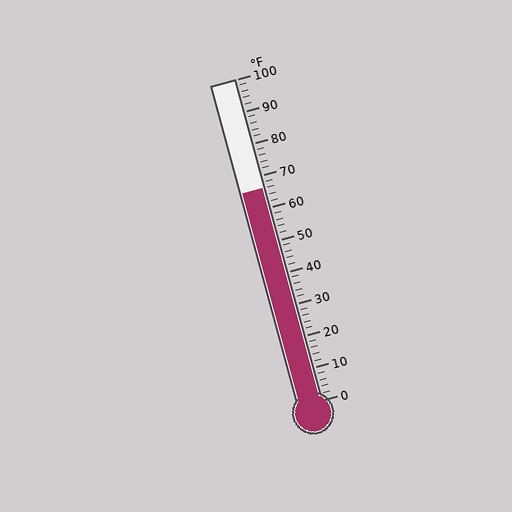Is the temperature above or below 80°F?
The temperature is below 80°F.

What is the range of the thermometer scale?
The thermometer scale ranges from 0°F to 100°F.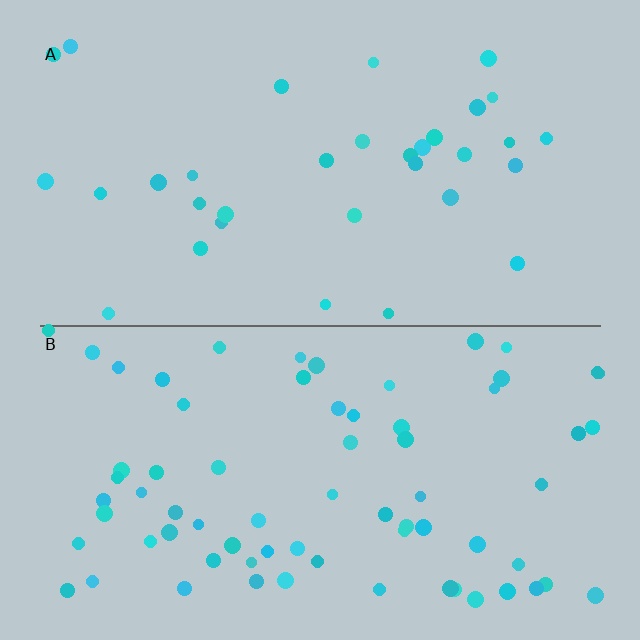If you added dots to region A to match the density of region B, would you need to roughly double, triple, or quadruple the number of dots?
Approximately double.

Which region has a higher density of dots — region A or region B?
B (the bottom).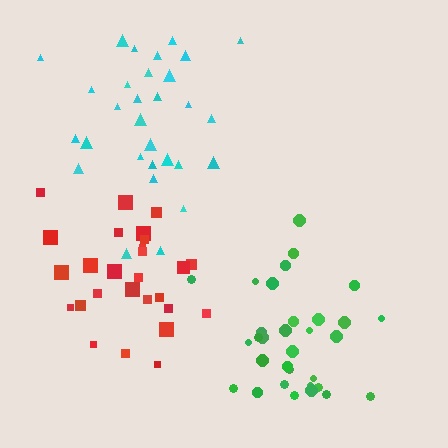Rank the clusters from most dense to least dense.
green, red, cyan.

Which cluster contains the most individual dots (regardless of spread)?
Green (32).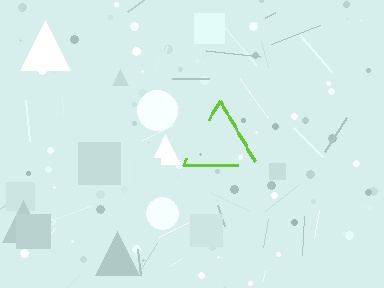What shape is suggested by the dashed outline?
The dashed outline suggests a triangle.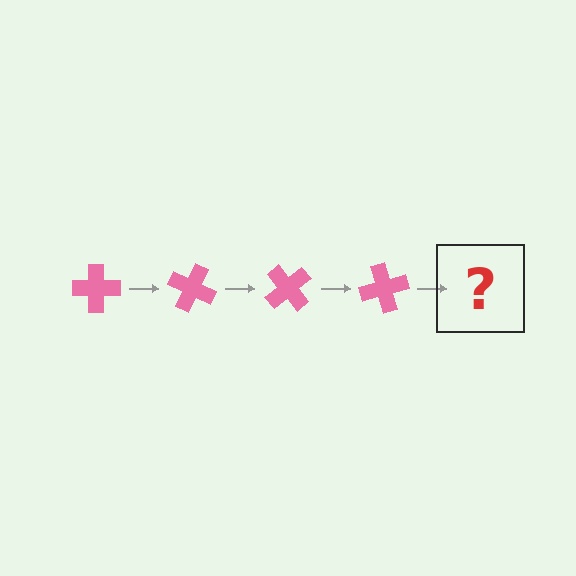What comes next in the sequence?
The next element should be a pink cross rotated 100 degrees.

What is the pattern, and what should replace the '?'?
The pattern is that the cross rotates 25 degrees each step. The '?' should be a pink cross rotated 100 degrees.